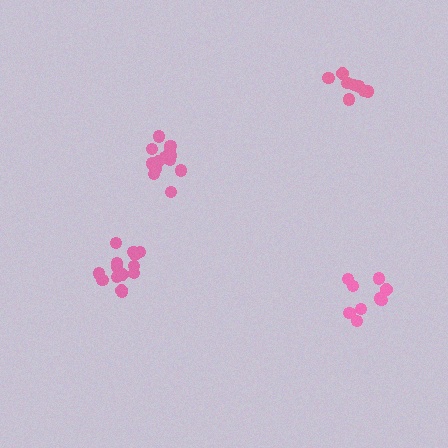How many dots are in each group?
Group 1: 14 dots, Group 2: 10 dots, Group 3: 8 dots, Group 4: 13 dots (45 total).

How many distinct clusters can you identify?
There are 4 distinct clusters.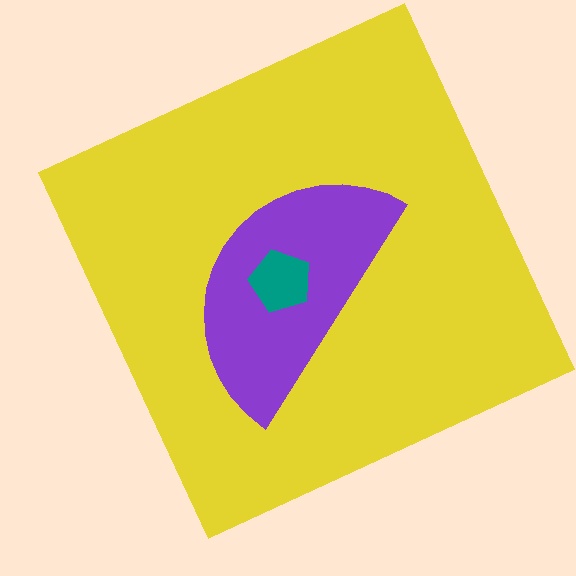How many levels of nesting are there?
3.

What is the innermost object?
The teal pentagon.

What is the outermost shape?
The yellow square.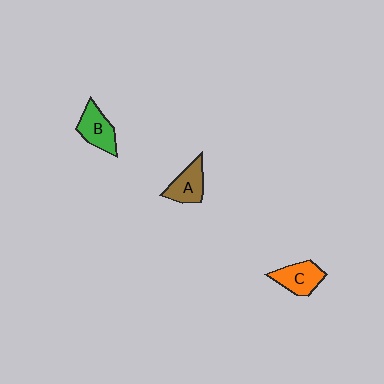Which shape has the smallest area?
Shape A (brown).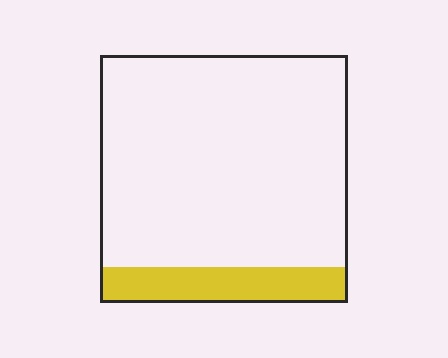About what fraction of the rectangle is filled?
About one eighth (1/8).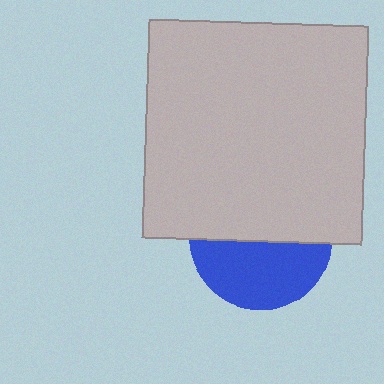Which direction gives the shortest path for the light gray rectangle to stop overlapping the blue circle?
Moving up gives the shortest separation.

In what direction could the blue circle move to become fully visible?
The blue circle could move down. That would shift it out from behind the light gray rectangle entirely.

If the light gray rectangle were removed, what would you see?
You would see the complete blue circle.